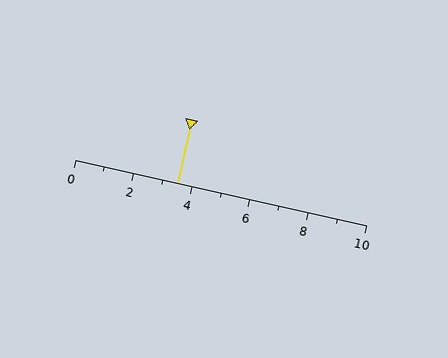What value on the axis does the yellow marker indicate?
The marker indicates approximately 3.5.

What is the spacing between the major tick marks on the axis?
The major ticks are spaced 2 apart.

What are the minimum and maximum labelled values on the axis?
The axis runs from 0 to 10.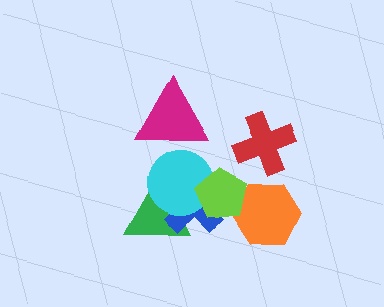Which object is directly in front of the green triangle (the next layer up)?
The blue cross is directly in front of the green triangle.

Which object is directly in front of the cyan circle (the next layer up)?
The magenta triangle is directly in front of the cyan circle.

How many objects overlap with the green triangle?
2 objects overlap with the green triangle.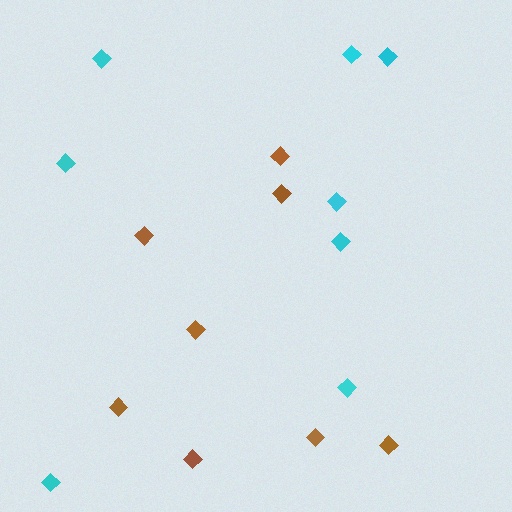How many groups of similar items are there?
There are 2 groups: one group of brown diamonds (8) and one group of cyan diamonds (8).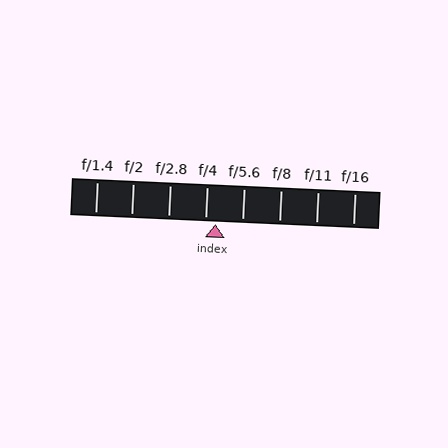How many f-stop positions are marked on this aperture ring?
There are 8 f-stop positions marked.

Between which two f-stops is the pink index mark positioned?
The index mark is between f/4 and f/5.6.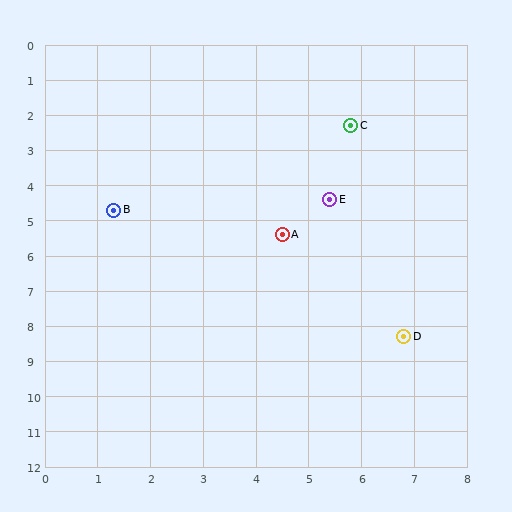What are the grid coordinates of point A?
Point A is at approximately (4.5, 5.4).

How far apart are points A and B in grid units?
Points A and B are about 3.3 grid units apart.